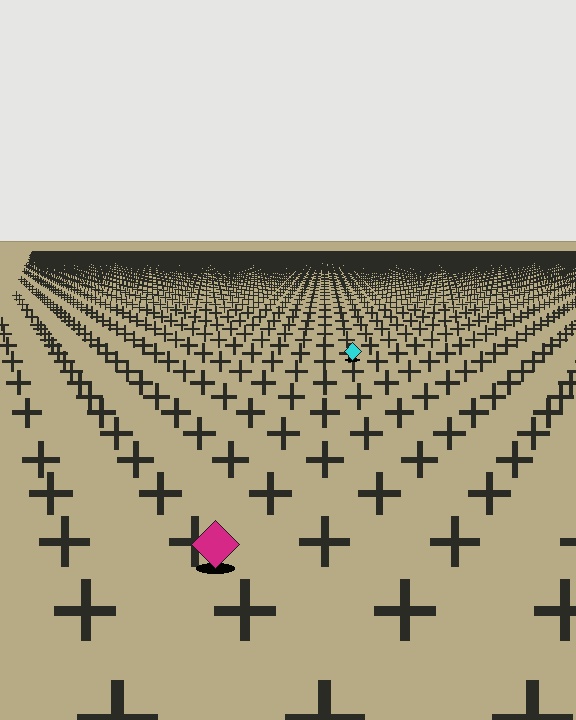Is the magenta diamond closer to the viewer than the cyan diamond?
Yes. The magenta diamond is closer — you can tell from the texture gradient: the ground texture is coarser near it.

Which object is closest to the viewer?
The magenta diamond is closest. The texture marks near it are larger and more spread out.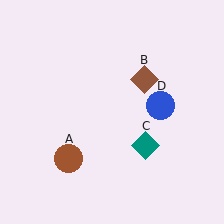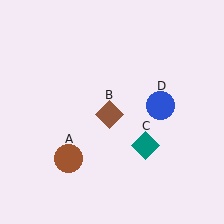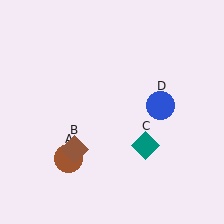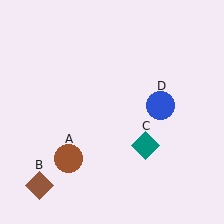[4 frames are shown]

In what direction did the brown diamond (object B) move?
The brown diamond (object B) moved down and to the left.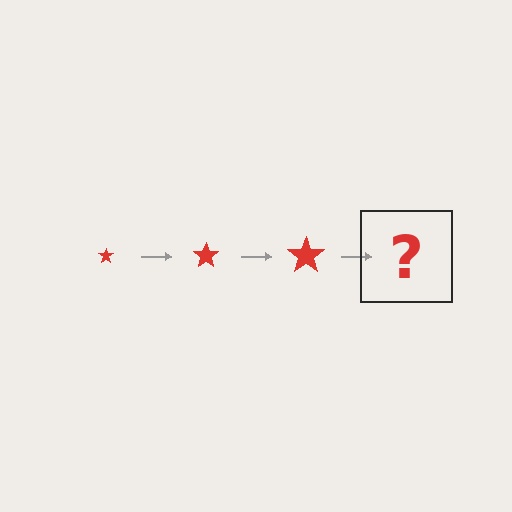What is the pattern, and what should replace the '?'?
The pattern is that the star gets progressively larger each step. The '?' should be a red star, larger than the previous one.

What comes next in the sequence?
The next element should be a red star, larger than the previous one.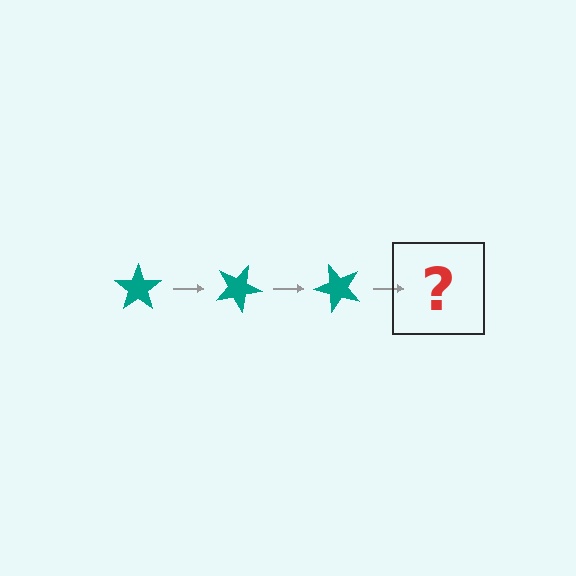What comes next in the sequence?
The next element should be a teal star rotated 75 degrees.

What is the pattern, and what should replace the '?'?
The pattern is that the star rotates 25 degrees each step. The '?' should be a teal star rotated 75 degrees.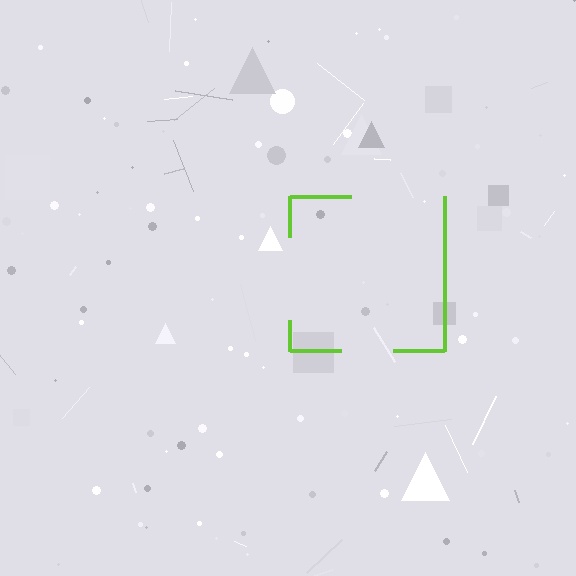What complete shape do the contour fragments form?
The contour fragments form a square.